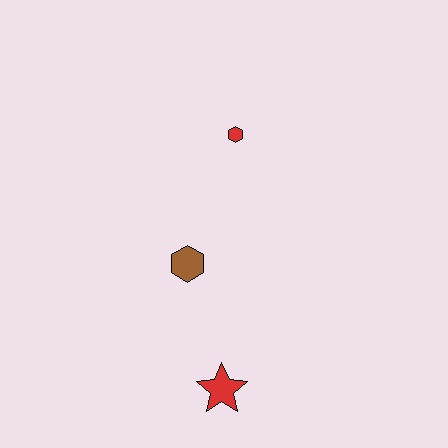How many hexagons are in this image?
There are 2 hexagons.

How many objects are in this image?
There are 3 objects.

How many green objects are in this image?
There are no green objects.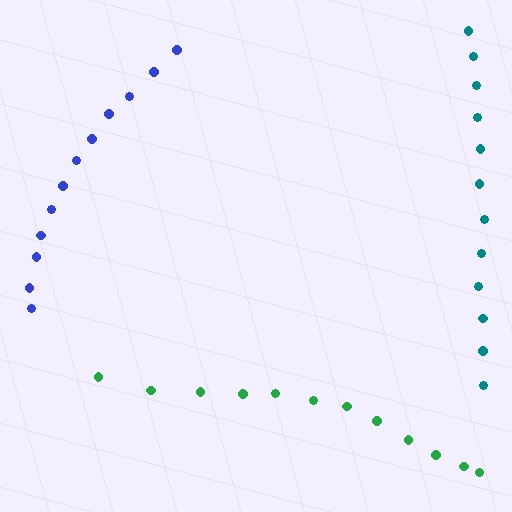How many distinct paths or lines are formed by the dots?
There are 3 distinct paths.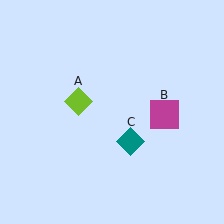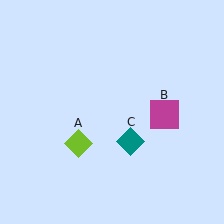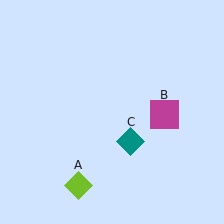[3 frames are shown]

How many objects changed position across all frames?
1 object changed position: lime diamond (object A).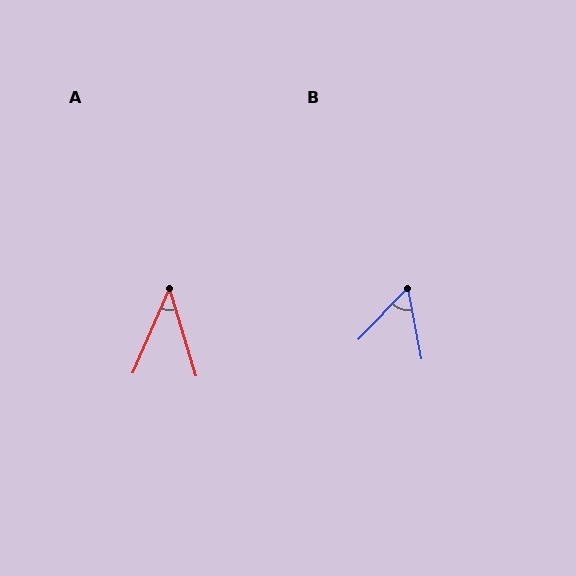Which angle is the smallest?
A, at approximately 40 degrees.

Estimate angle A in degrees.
Approximately 40 degrees.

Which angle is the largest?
B, at approximately 54 degrees.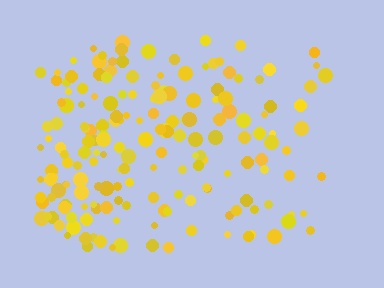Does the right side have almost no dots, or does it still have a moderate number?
Still a moderate number, just noticeably fewer than the left.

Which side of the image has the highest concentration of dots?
The left.